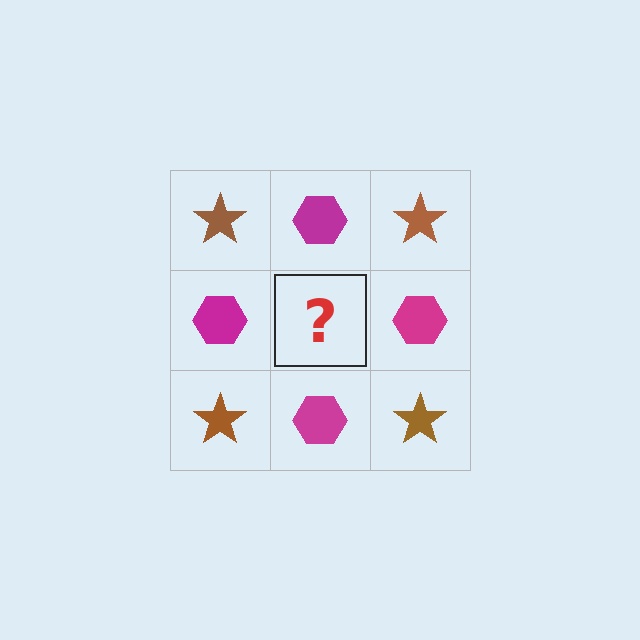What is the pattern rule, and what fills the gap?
The rule is that it alternates brown star and magenta hexagon in a checkerboard pattern. The gap should be filled with a brown star.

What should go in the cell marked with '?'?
The missing cell should contain a brown star.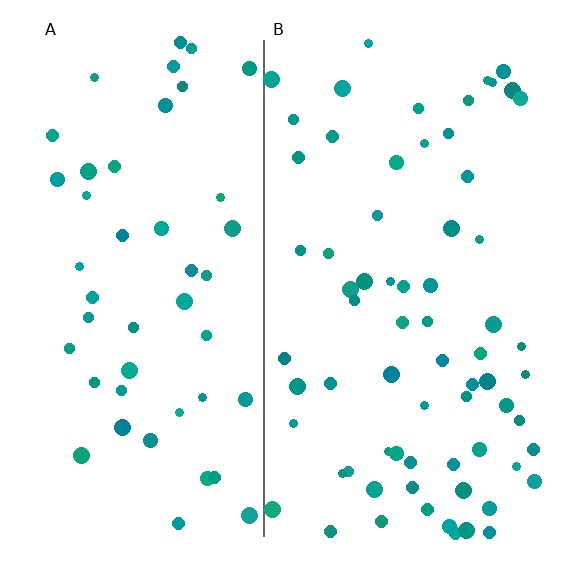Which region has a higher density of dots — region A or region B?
B (the right).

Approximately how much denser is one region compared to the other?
Approximately 1.5× — region B over region A.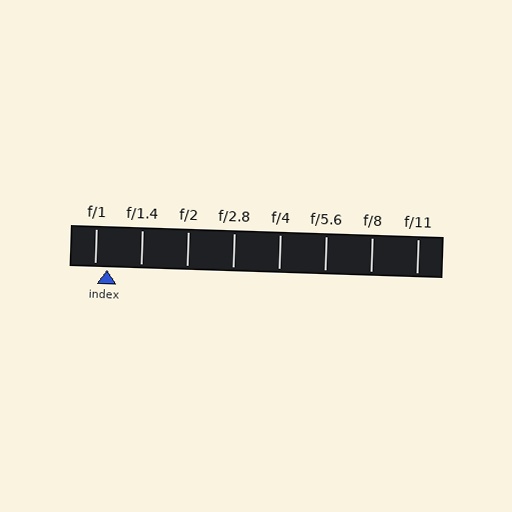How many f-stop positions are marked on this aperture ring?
There are 8 f-stop positions marked.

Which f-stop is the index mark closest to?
The index mark is closest to f/1.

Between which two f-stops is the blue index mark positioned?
The index mark is between f/1 and f/1.4.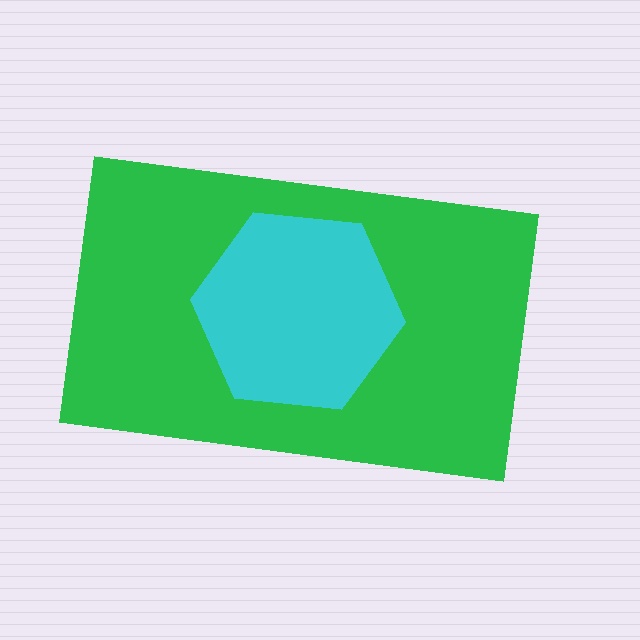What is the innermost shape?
The cyan hexagon.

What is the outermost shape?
The green rectangle.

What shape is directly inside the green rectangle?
The cyan hexagon.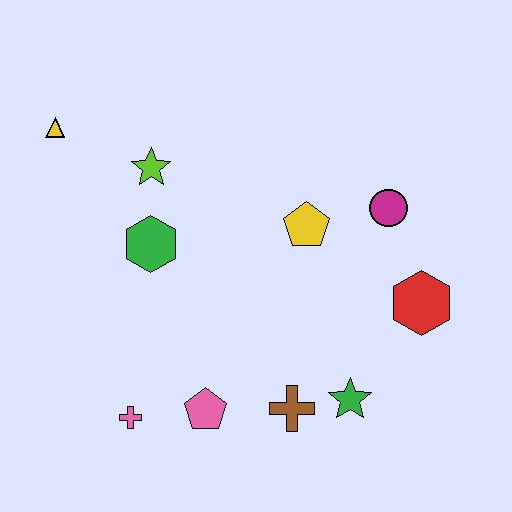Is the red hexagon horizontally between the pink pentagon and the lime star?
No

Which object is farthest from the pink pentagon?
The yellow triangle is farthest from the pink pentagon.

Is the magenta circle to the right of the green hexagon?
Yes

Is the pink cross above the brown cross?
No